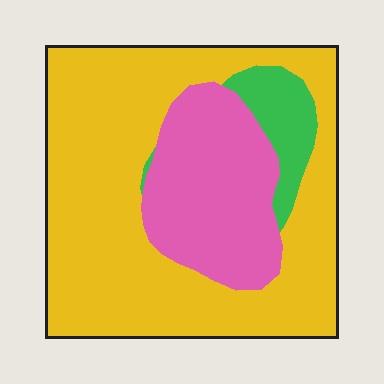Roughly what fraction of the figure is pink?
Pink takes up about one quarter (1/4) of the figure.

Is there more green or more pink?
Pink.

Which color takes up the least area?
Green, at roughly 10%.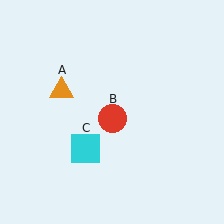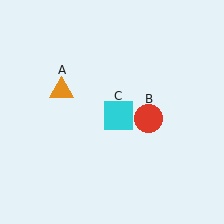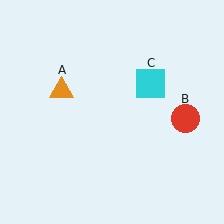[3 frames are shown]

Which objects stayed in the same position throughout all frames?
Orange triangle (object A) remained stationary.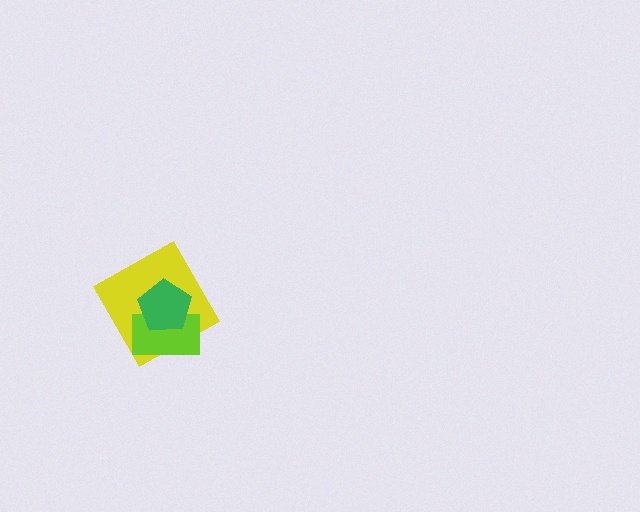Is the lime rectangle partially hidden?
Yes, it is partially covered by another shape.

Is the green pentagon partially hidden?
No, no other shape covers it.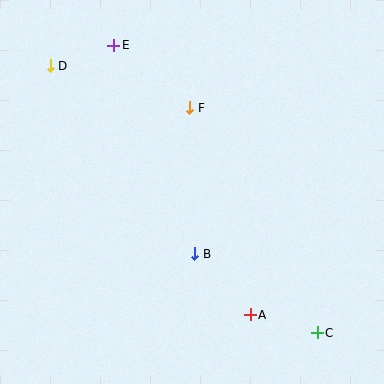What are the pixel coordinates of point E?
Point E is at (114, 45).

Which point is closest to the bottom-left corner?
Point B is closest to the bottom-left corner.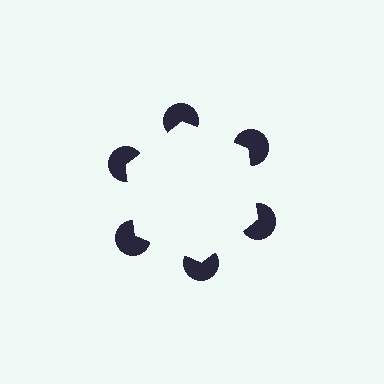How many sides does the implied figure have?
6 sides.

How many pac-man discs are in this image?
There are 6 — one at each vertex of the illusory hexagon.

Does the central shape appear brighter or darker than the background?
It typically appears slightly brighter than the background, even though no actual brightness change is drawn.